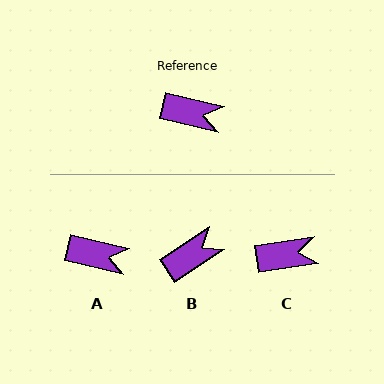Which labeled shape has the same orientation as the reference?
A.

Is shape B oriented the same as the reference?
No, it is off by about 46 degrees.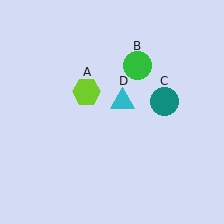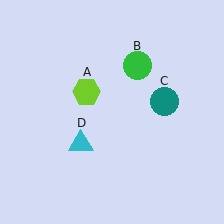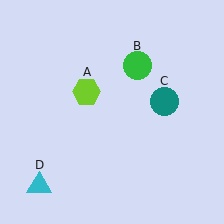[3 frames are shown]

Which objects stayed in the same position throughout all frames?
Lime hexagon (object A) and green circle (object B) and teal circle (object C) remained stationary.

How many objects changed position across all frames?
1 object changed position: cyan triangle (object D).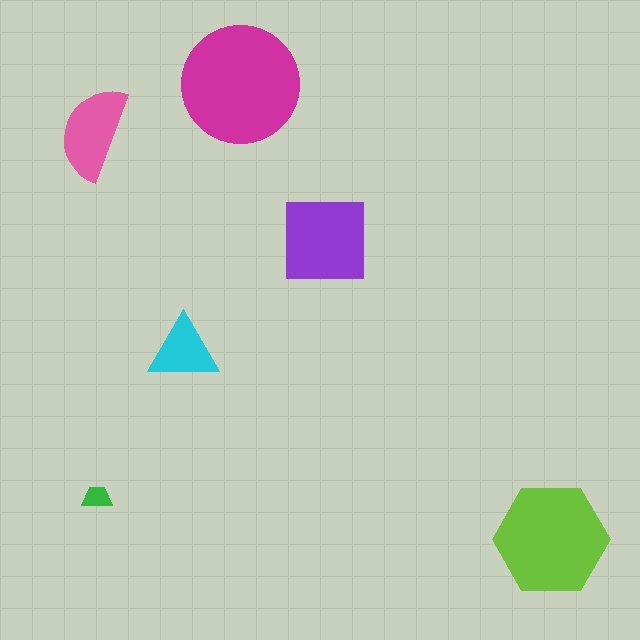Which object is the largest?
The magenta circle.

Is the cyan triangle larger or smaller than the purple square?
Smaller.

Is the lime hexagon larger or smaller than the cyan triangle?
Larger.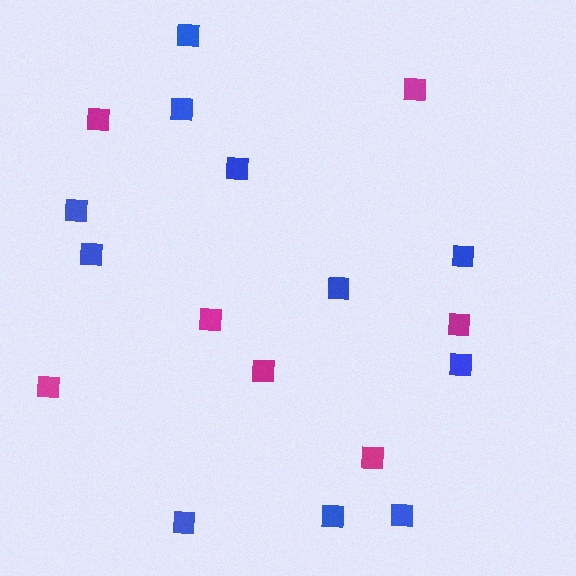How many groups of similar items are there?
There are 2 groups: one group of magenta squares (7) and one group of blue squares (11).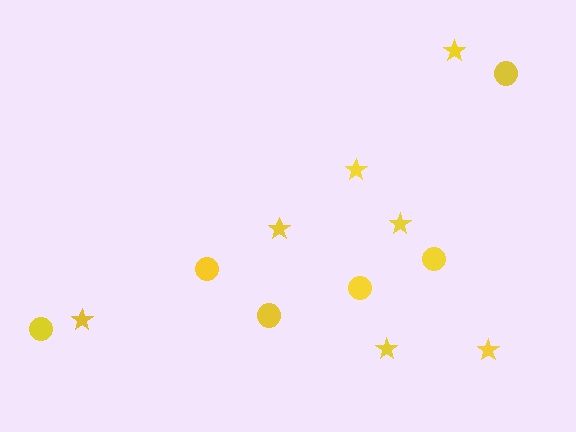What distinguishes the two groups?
There are 2 groups: one group of stars (7) and one group of circles (6).